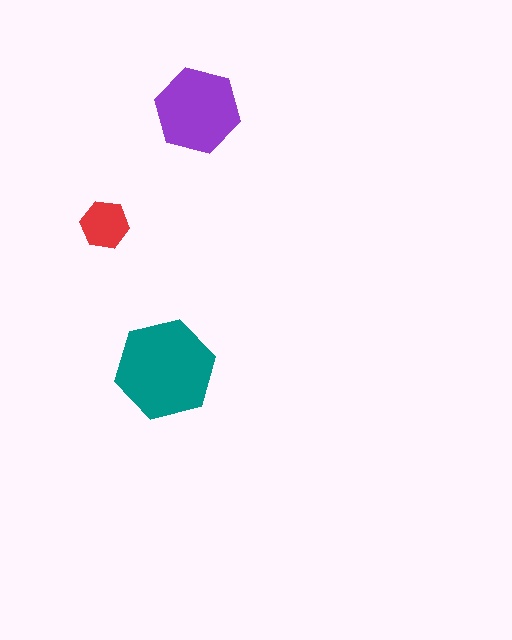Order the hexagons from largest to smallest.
the teal one, the purple one, the red one.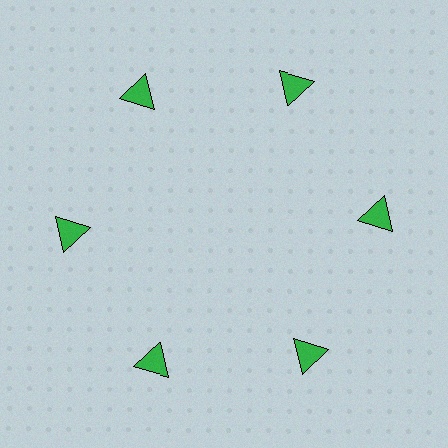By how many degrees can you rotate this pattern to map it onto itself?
The pattern maps onto itself every 60 degrees of rotation.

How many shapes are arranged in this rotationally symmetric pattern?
There are 6 shapes, arranged in 6 groups of 1.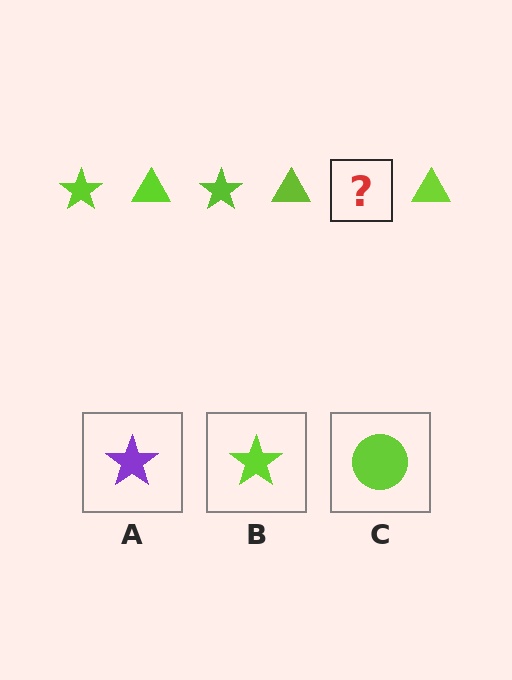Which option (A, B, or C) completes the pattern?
B.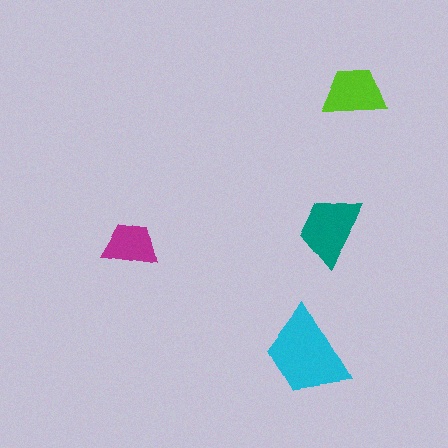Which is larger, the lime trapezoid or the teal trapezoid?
The teal one.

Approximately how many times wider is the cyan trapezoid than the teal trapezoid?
About 1.5 times wider.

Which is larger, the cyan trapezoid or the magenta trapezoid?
The cyan one.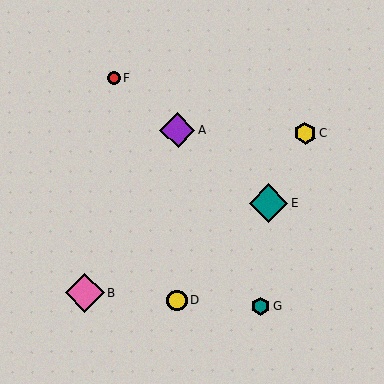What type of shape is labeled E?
Shape E is a teal diamond.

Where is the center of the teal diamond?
The center of the teal diamond is at (269, 203).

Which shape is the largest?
The pink diamond (labeled B) is the largest.